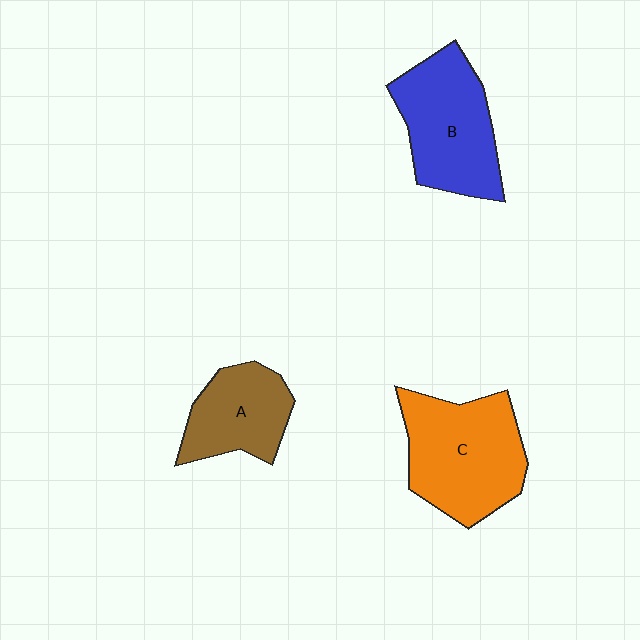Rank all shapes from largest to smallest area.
From largest to smallest: C (orange), B (blue), A (brown).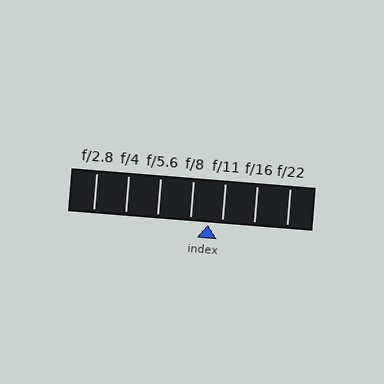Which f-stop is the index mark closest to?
The index mark is closest to f/11.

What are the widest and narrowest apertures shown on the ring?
The widest aperture shown is f/2.8 and the narrowest is f/22.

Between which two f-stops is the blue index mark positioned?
The index mark is between f/8 and f/11.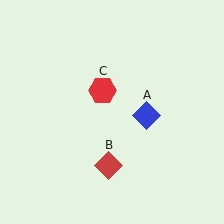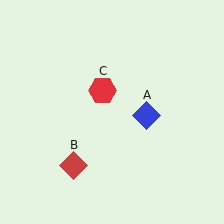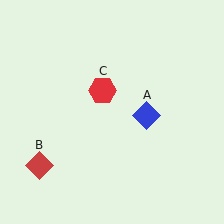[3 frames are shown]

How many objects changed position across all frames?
1 object changed position: red diamond (object B).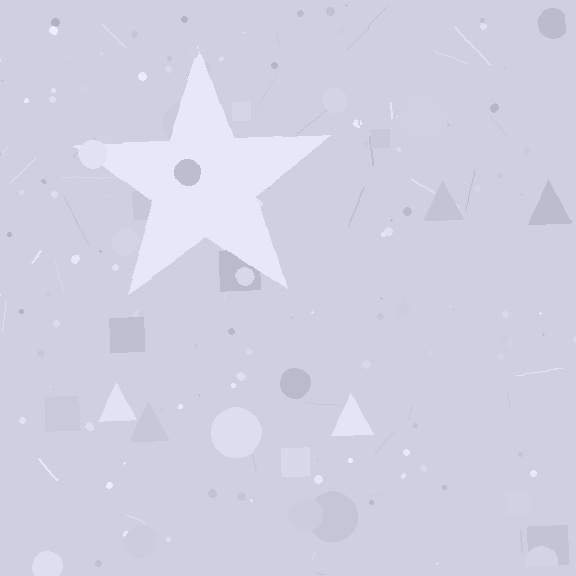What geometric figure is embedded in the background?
A star is embedded in the background.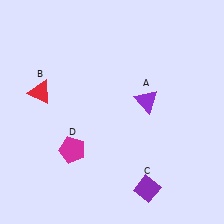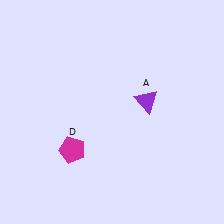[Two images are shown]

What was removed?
The red triangle (B), the purple diamond (C) were removed in Image 2.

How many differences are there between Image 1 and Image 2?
There are 2 differences between the two images.